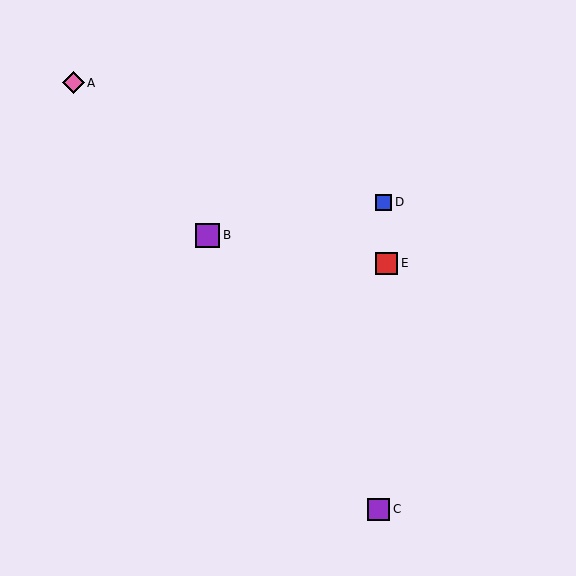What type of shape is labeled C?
Shape C is a purple square.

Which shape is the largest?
The purple square (labeled B) is the largest.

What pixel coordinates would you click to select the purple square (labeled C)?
Click at (379, 509) to select the purple square C.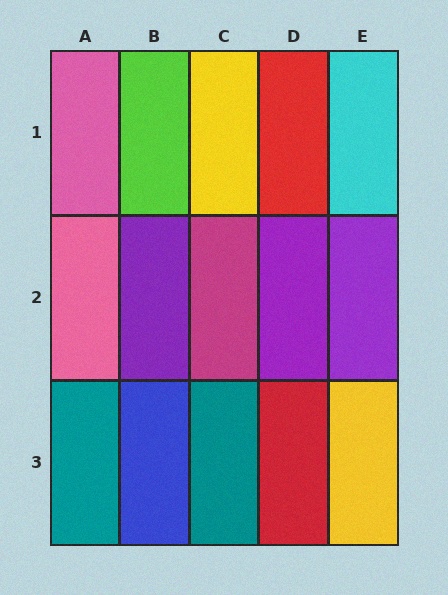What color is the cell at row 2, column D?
Purple.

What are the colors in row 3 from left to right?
Teal, blue, teal, red, yellow.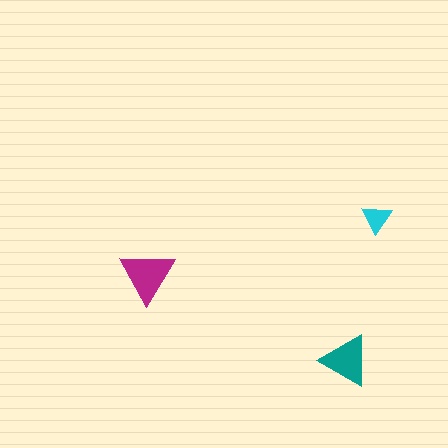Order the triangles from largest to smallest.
the magenta one, the teal one, the cyan one.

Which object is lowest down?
The teal triangle is bottommost.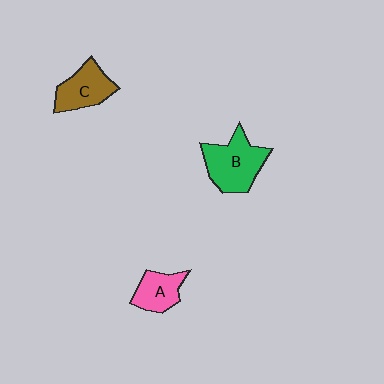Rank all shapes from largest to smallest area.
From largest to smallest: B (green), C (brown), A (pink).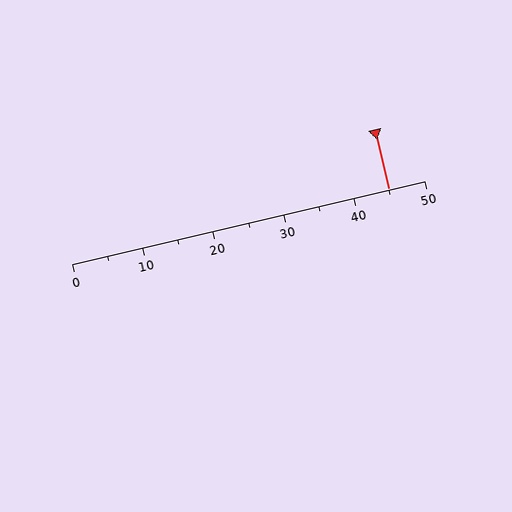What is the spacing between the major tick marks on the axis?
The major ticks are spaced 10 apart.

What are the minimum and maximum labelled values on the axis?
The axis runs from 0 to 50.